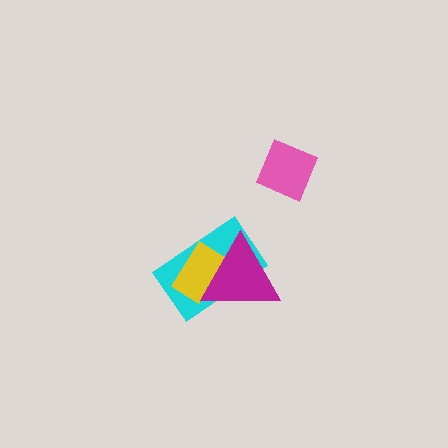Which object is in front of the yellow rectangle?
The magenta triangle is in front of the yellow rectangle.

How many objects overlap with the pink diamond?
0 objects overlap with the pink diamond.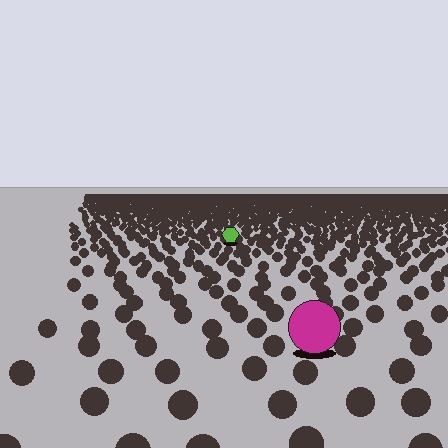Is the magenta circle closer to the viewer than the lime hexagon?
Yes. The magenta circle is closer — you can tell from the texture gradient: the ground texture is coarser near it.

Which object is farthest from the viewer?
The lime hexagon is farthest from the viewer. It appears smaller and the ground texture around it is denser.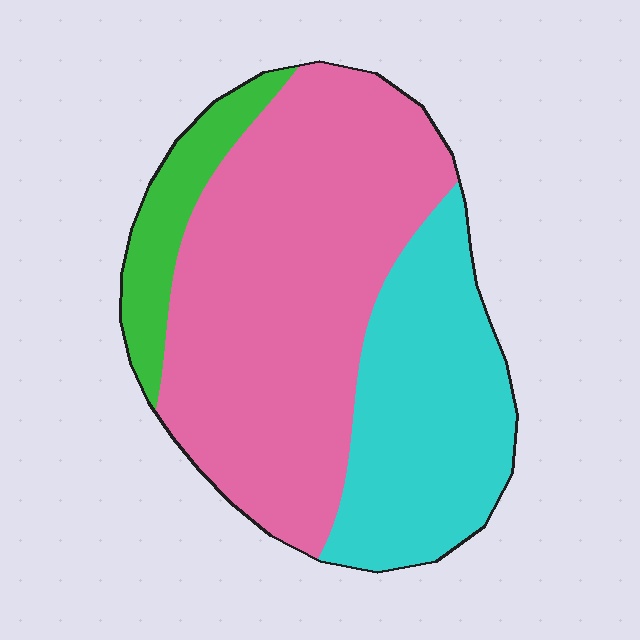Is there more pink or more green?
Pink.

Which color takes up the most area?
Pink, at roughly 60%.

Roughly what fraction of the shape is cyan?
Cyan takes up about one third (1/3) of the shape.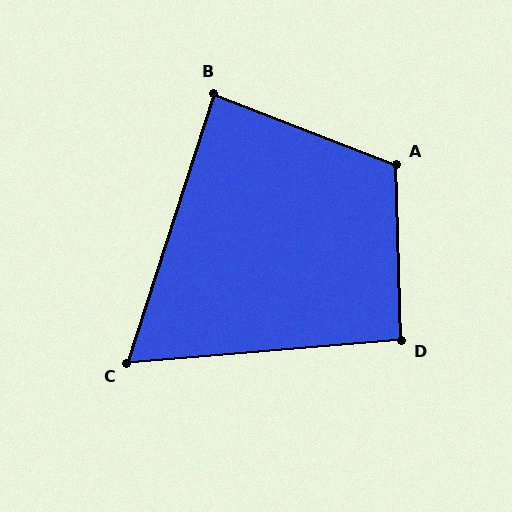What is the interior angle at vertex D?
Approximately 93 degrees (approximately right).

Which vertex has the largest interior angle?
A, at approximately 113 degrees.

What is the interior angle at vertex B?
Approximately 87 degrees (approximately right).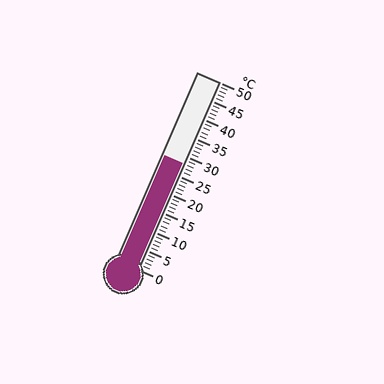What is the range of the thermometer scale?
The thermometer scale ranges from 0°C to 50°C.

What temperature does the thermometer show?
The thermometer shows approximately 28°C.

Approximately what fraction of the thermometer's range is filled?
The thermometer is filled to approximately 55% of its range.